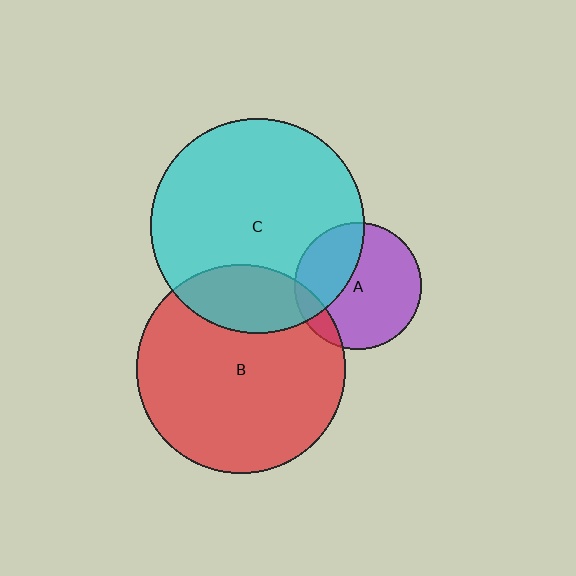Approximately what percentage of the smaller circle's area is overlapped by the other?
Approximately 35%.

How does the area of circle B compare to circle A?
Approximately 2.7 times.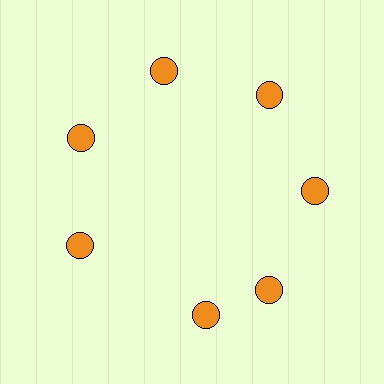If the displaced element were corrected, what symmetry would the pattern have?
It would have 7-fold rotational symmetry — the pattern would map onto itself every 51 degrees.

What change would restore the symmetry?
The symmetry would be restored by rotating it back into even spacing with its neighbors so that all 7 circles sit at equal angles and equal distance from the center.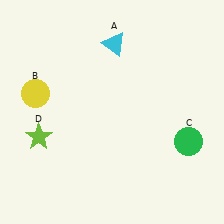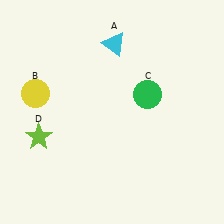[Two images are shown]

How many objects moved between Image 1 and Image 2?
1 object moved between the two images.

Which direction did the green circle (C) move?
The green circle (C) moved up.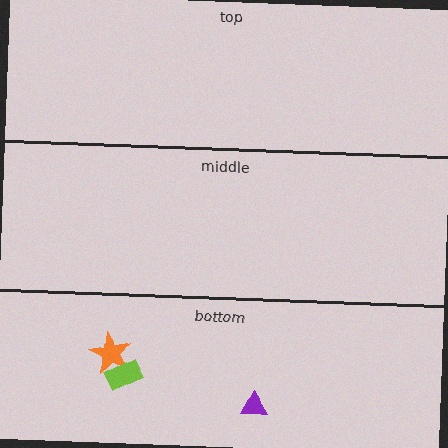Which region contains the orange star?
The bottom region.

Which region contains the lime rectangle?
The bottom region.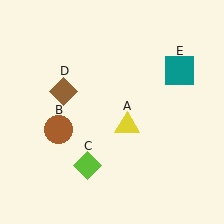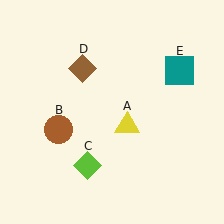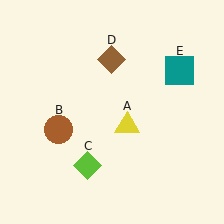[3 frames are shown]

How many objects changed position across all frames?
1 object changed position: brown diamond (object D).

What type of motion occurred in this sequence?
The brown diamond (object D) rotated clockwise around the center of the scene.